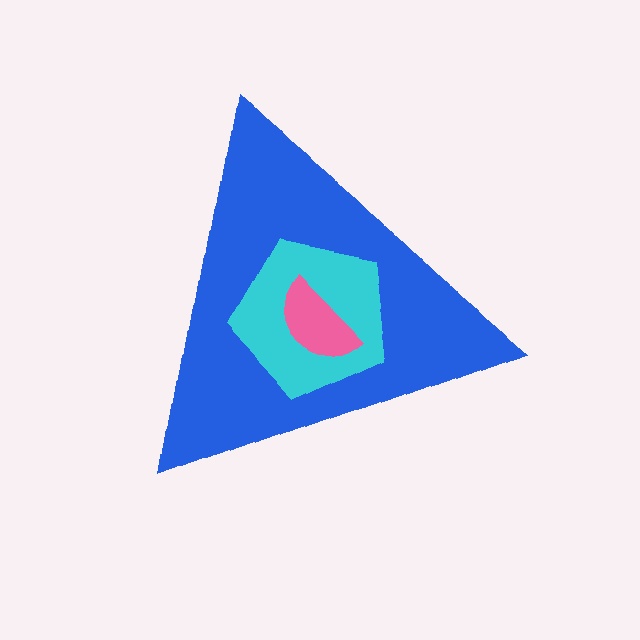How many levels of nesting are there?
3.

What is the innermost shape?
The pink semicircle.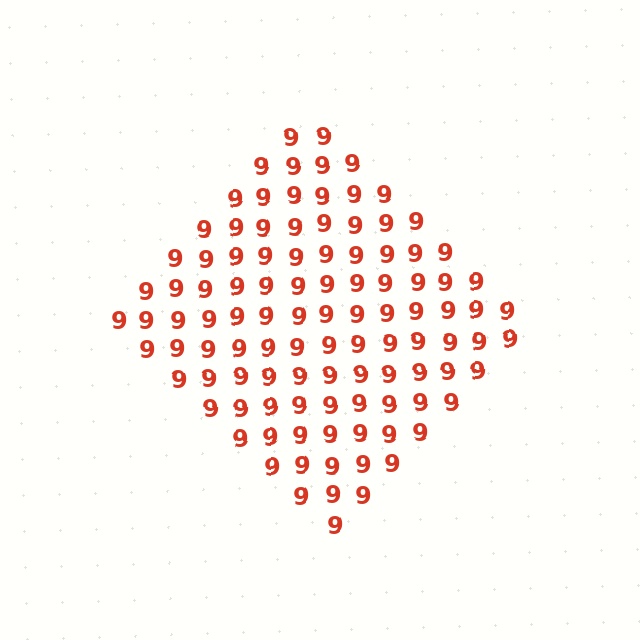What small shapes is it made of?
It is made of small digit 9's.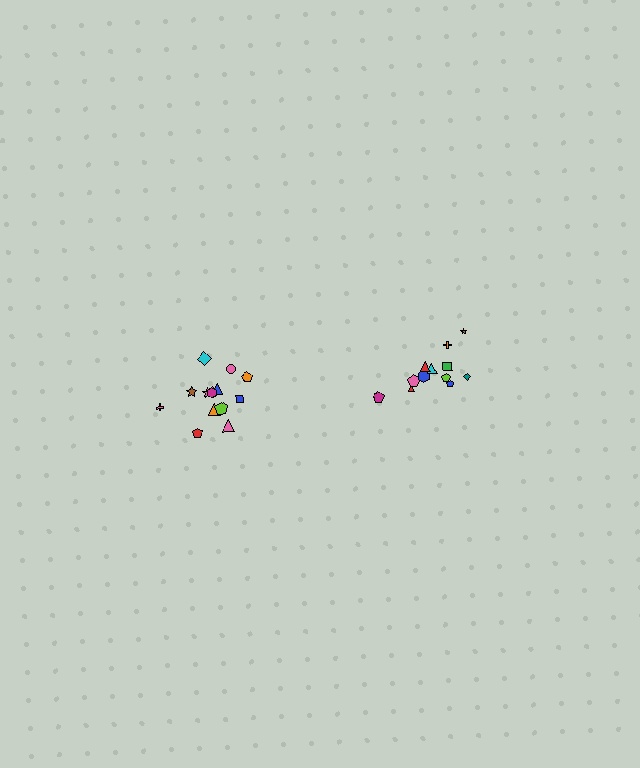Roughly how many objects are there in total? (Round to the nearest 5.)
Roughly 25 objects in total.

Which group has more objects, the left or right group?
The left group.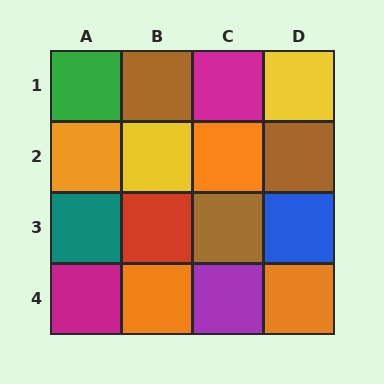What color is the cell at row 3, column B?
Red.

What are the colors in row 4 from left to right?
Magenta, orange, purple, orange.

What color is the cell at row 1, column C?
Magenta.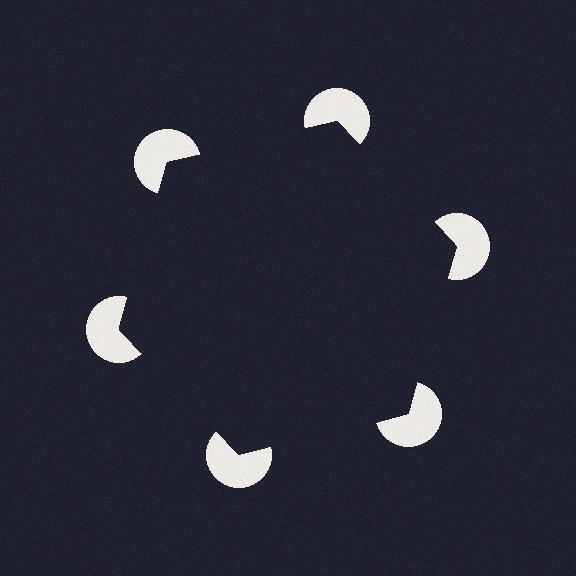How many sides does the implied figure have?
6 sides.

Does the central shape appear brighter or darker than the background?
It typically appears slightly darker than the background, even though no actual brightness change is drawn.